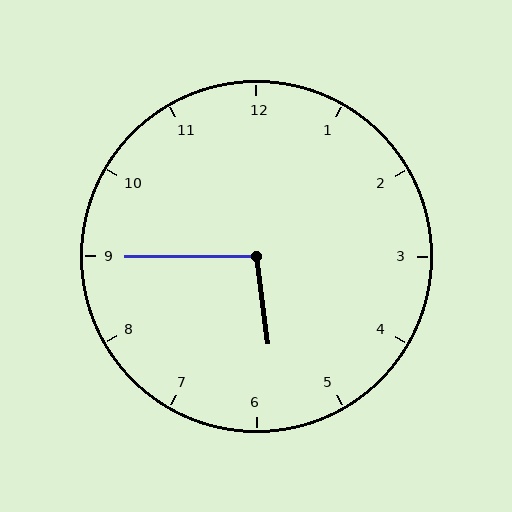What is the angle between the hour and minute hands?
Approximately 98 degrees.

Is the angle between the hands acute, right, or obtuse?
It is obtuse.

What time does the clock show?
5:45.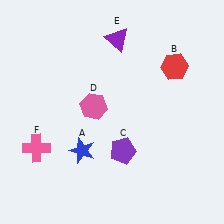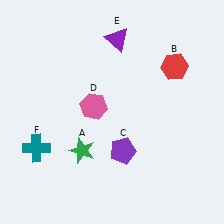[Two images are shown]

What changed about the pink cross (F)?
In Image 1, F is pink. In Image 2, it changed to teal.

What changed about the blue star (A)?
In Image 1, A is blue. In Image 2, it changed to green.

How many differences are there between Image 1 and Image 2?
There are 2 differences between the two images.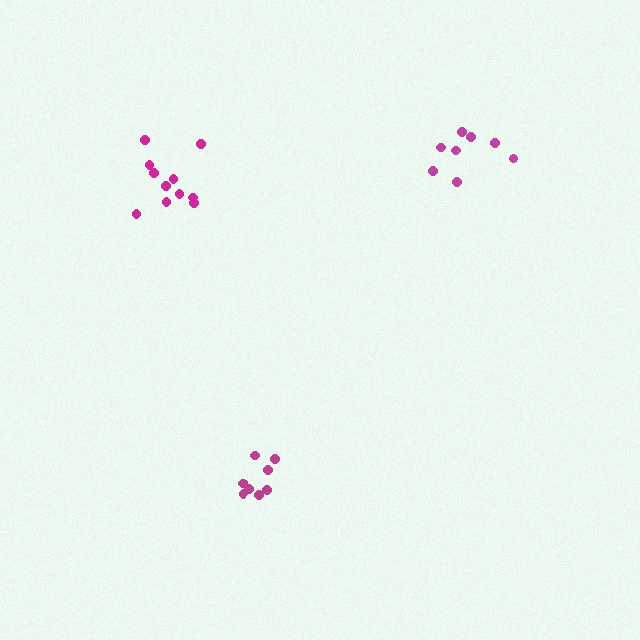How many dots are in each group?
Group 1: 11 dots, Group 2: 8 dots, Group 3: 8 dots (27 total).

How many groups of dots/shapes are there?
There are 3 groups.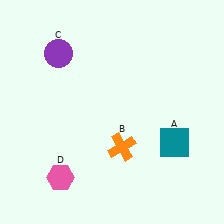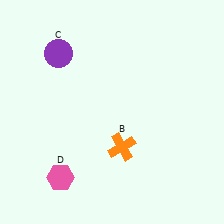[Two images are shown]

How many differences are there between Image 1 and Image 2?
There is 1 difference between the two images.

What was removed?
The teal square (A) was removed in Image 2.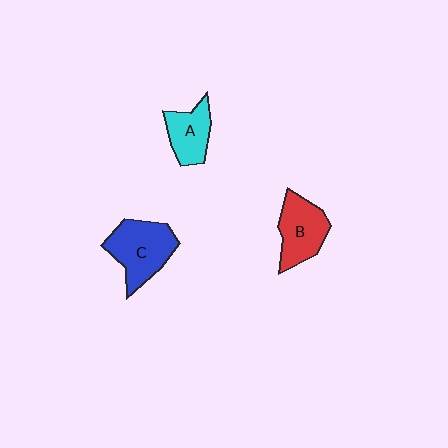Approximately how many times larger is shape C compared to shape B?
Approximately 1.2 times.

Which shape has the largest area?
Shape C (blue).